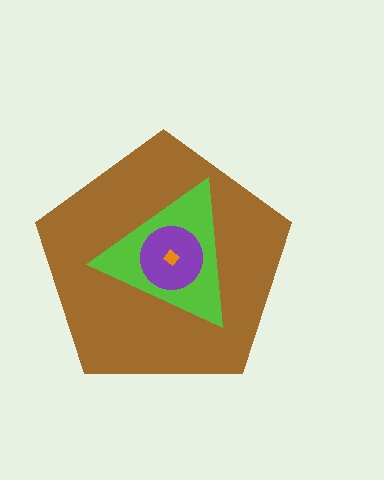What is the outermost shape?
The brown pentagon.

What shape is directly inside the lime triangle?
The purple circle.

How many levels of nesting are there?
4.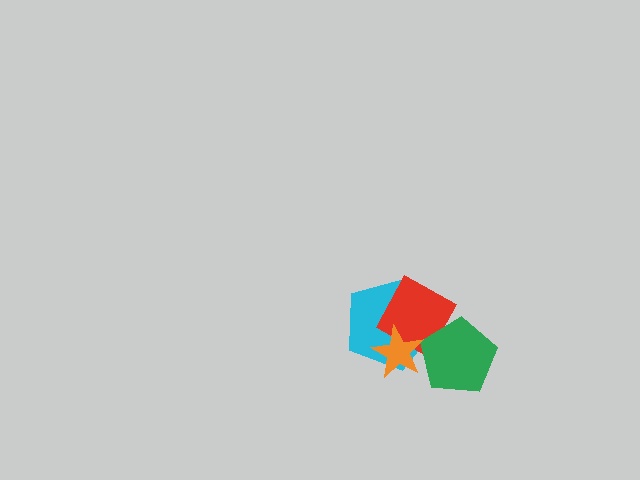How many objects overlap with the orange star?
3 objects overlap with the orange star.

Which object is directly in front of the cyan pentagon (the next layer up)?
The red square is directly in front of the cyan pentagon.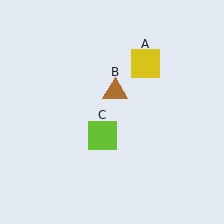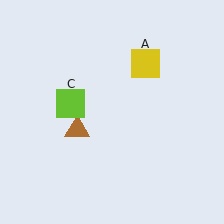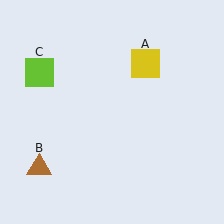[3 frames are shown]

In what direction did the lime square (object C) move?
The lime square (object C) moved up and to the left.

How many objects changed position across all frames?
2 objects changed position: brown triangle (object B), lime square (object C).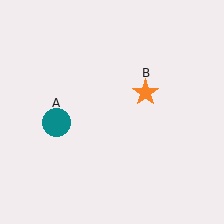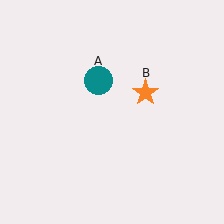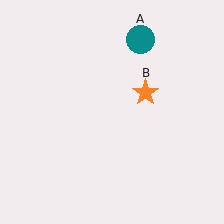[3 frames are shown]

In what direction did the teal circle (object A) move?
The teal circle (object A) moved up and to the right.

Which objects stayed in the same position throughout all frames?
Orange star (object B) remained stationary.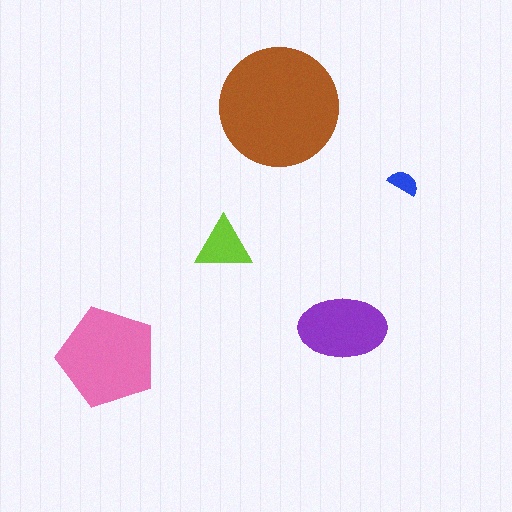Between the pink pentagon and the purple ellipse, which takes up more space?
The pink pentagon.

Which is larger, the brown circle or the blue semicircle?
The brown circle.